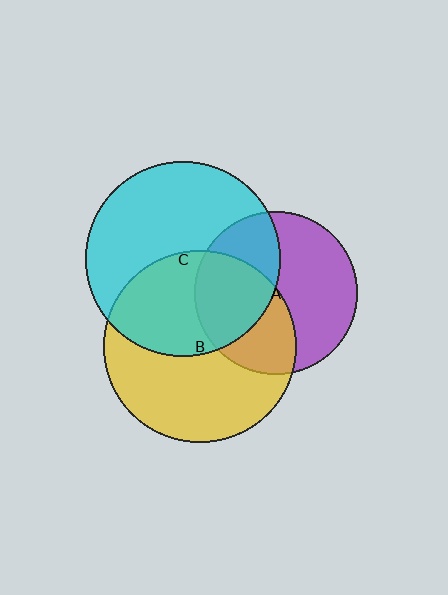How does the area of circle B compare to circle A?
Approximately 1.4 times.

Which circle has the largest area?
Circle C (cyan).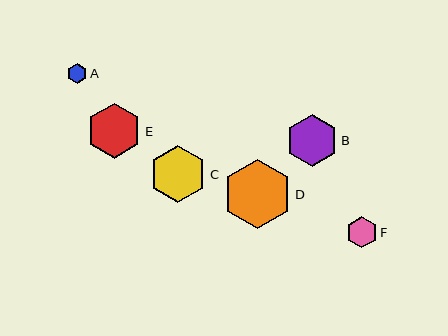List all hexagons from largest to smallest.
From largest to smallest: D, C, E, B, F, A.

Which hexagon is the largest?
Hexagon D is the largest with a size of approximately 69 pixels.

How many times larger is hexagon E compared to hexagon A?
Hexagon E is approximately 2.7 times the size of hexagon A.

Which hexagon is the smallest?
Hexagon A is the smallest with a size of approximately 20 pixels.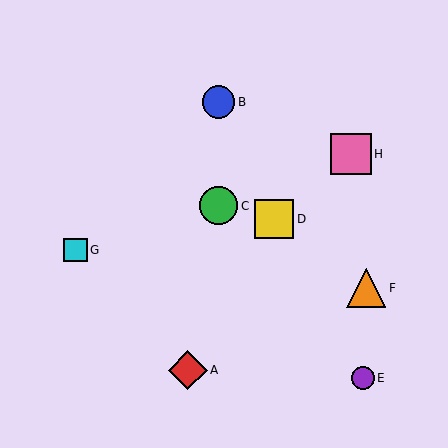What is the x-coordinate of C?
Object C is at x≈218.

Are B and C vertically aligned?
Yes, both are at x≈218.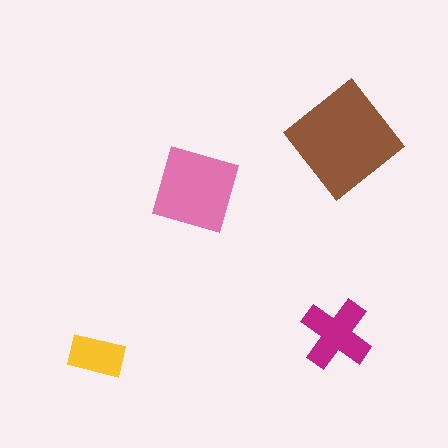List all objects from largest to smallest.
The brown diamond, the pink square, the magenta cross, the yellow rectangle.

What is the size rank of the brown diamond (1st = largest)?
1st.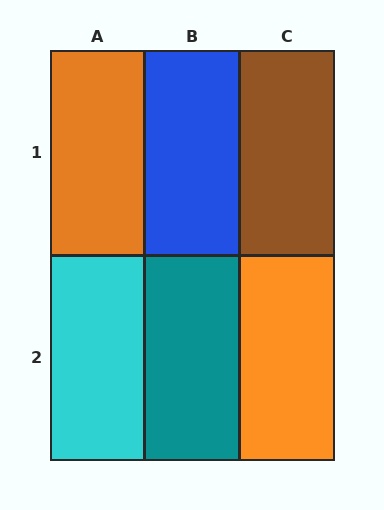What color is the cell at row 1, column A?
Orange.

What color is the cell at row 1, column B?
Blue.